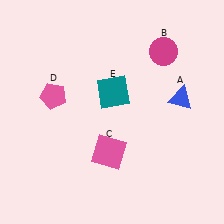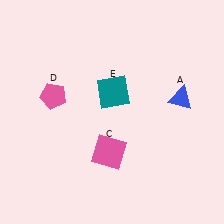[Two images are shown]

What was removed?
The magenta circle (B) was removed in Image 2.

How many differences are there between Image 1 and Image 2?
There is 1 difference between the two images.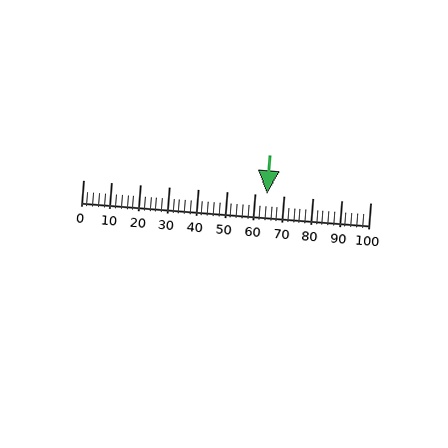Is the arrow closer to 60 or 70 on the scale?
The arrow is closer to 60.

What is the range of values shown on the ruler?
The ruler shows values from 0 to 100.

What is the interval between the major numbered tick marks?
The major tick marks are spaced 10 units apart.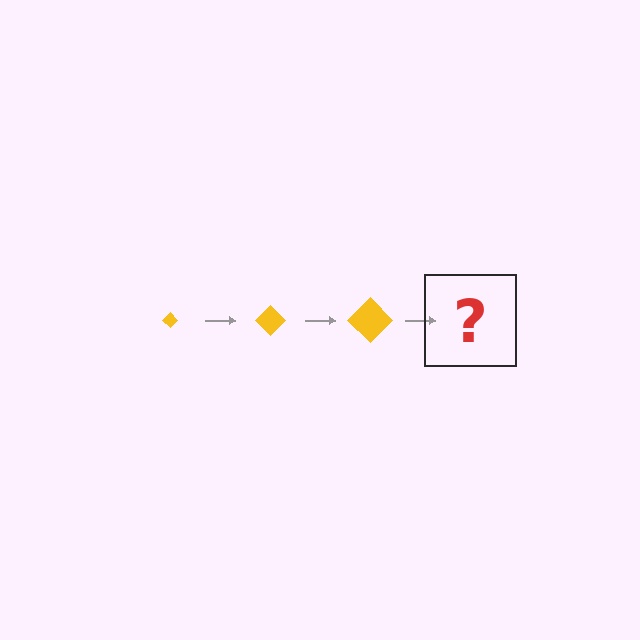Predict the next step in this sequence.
The next step is a yellow diamond, larger than the previous one.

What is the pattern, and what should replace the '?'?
The pattern is that the diamond gets progressively larger each step. The '?' should be a yellow diamond, larger than the previous one.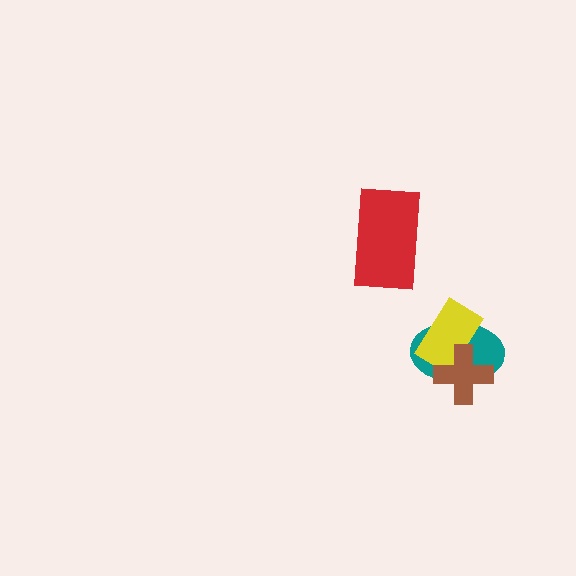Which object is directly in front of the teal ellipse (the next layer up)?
The yellow rectangle is directly in front of the teal ellipse.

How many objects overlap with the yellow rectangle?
2 objects overlap with the yellow rectangle.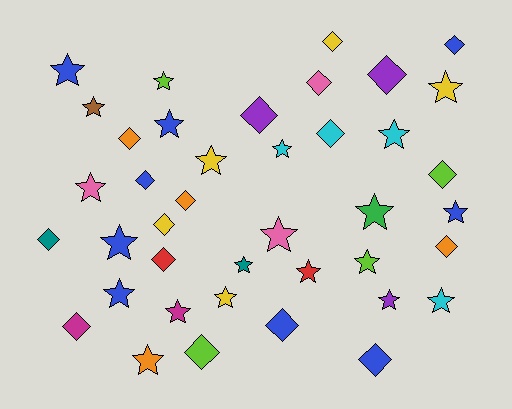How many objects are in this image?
There are 40 objects.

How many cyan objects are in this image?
There are 4 cyan objects.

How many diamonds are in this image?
There are 18 diamonds.